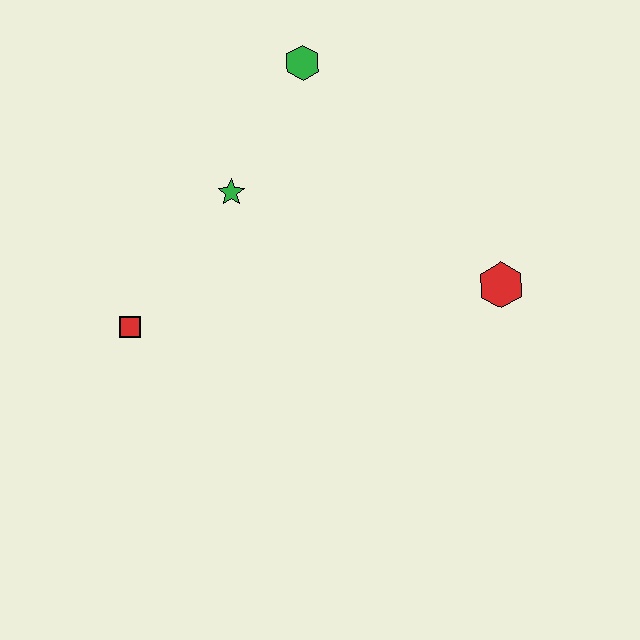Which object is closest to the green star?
The green hexagon is closest to the green star.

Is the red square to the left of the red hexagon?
Yes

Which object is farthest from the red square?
The red hexagon is farthest from the red square.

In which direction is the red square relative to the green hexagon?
The red square is below the green hexagon.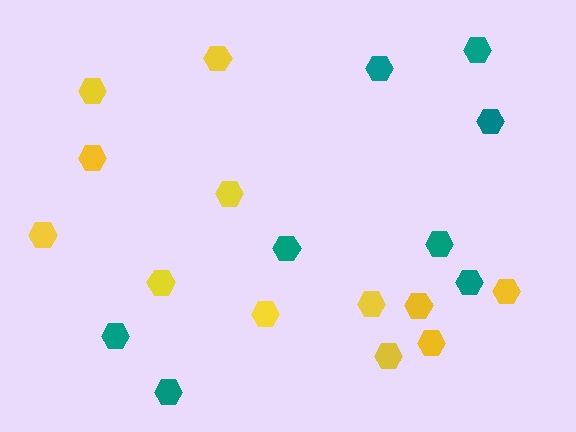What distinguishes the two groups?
There are 2 groups: one group of yellow hexagons (12) and one group of teal hexagons (8).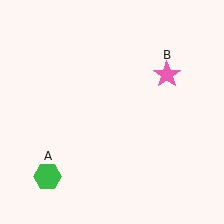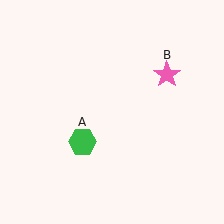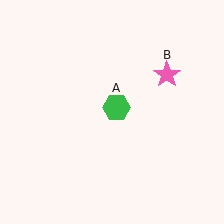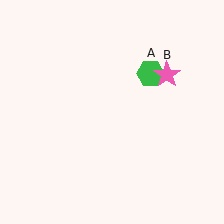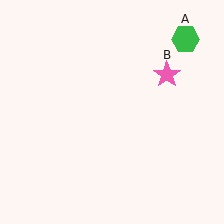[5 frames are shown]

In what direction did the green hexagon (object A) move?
The green hexagon (object A) moved up and to the right.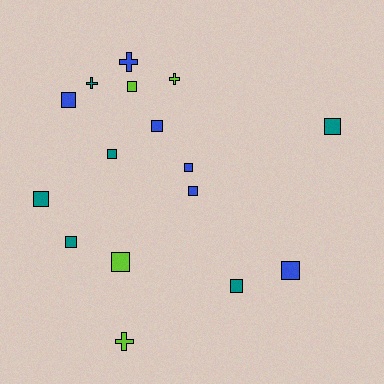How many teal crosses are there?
There is 1 teal cross.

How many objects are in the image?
There are 16 objects.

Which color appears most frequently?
Teal, with 6 objects.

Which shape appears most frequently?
Square, with 12 objects.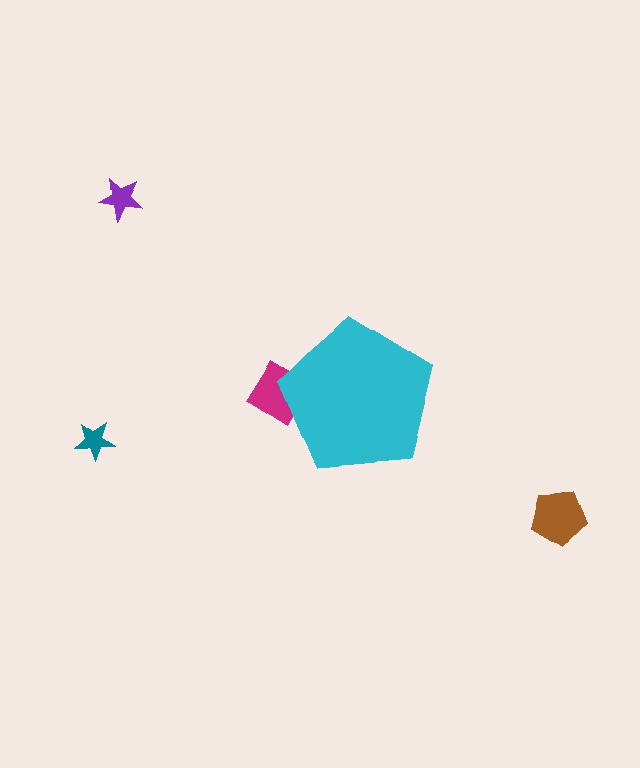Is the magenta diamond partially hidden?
Yes, the magenta diamond is partially hidden behind the cyan pentagon.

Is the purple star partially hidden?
No, the purple star is fully visible.